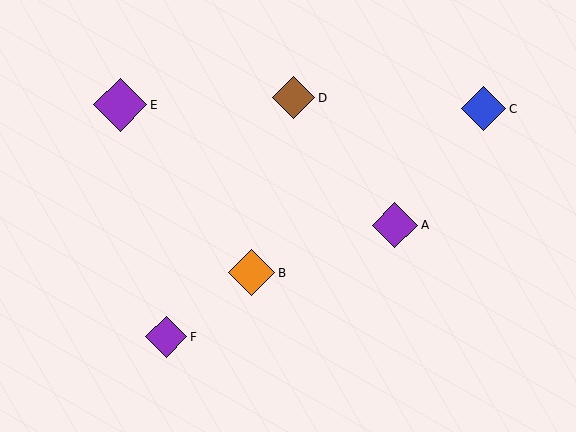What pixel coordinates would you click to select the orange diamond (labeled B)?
Click at (252, 273) to select the orange diamond B.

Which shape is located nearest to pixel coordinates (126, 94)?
The purple diamond (labeled E) at (120, 105) is nearest to that location.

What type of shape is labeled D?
Shape D is a brown diamond.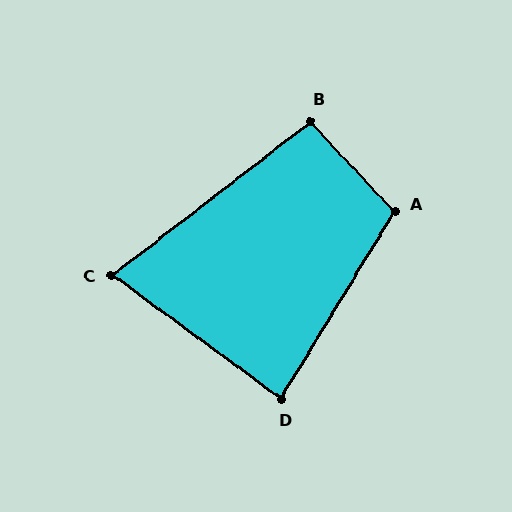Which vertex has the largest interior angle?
A, at approximately 106 degrees.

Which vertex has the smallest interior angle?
C, at approximately 74 degrees.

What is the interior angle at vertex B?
Approximately 95 degrees (obtuse).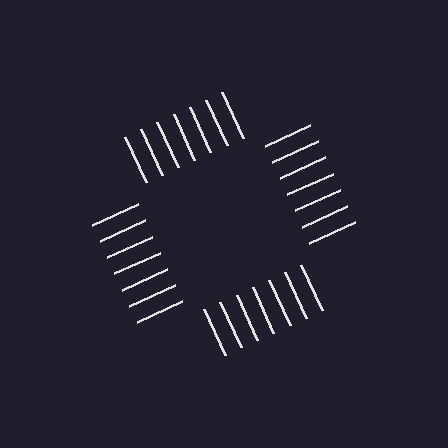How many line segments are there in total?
28 — 7 along each of the 4 edges.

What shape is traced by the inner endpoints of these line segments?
An illusory square — the line segments terminate on its edges but no continuous stroke is drawn.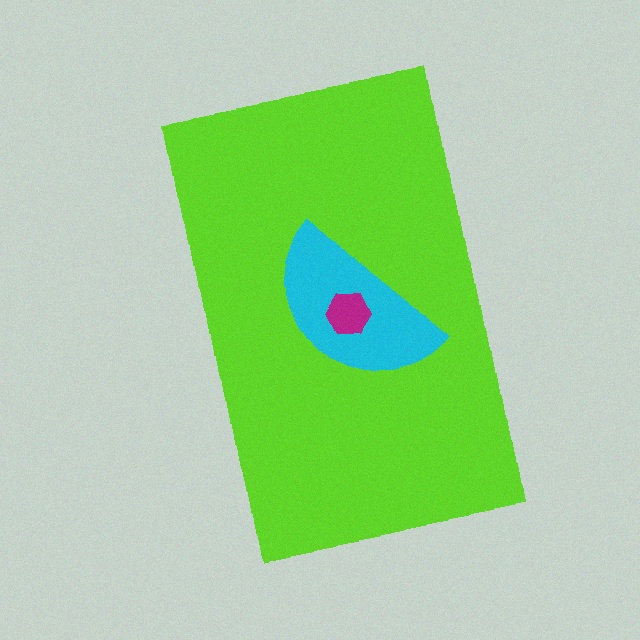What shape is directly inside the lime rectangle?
The cyan semicircle.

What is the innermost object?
The magenta hexagon.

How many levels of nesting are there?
3.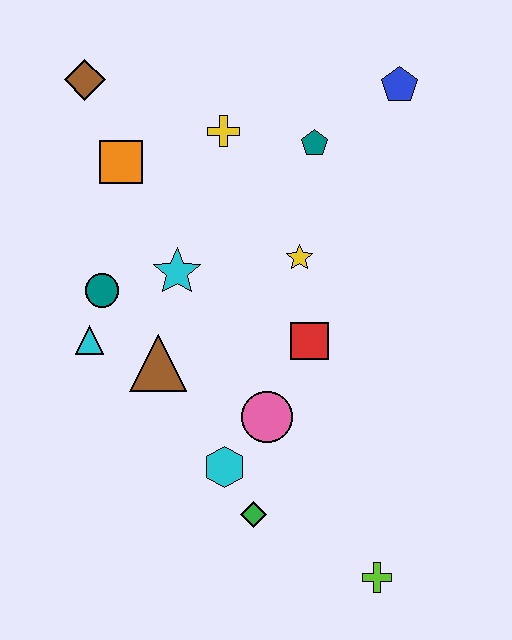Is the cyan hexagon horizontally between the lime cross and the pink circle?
No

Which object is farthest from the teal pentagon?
The lime cross is farthest from the teal pentagon.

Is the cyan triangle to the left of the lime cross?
Yes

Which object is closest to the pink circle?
The cyan hexagon is closest to the pink circle.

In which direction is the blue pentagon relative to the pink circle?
The blue pentagon is above the pink circle.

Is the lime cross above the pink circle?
No